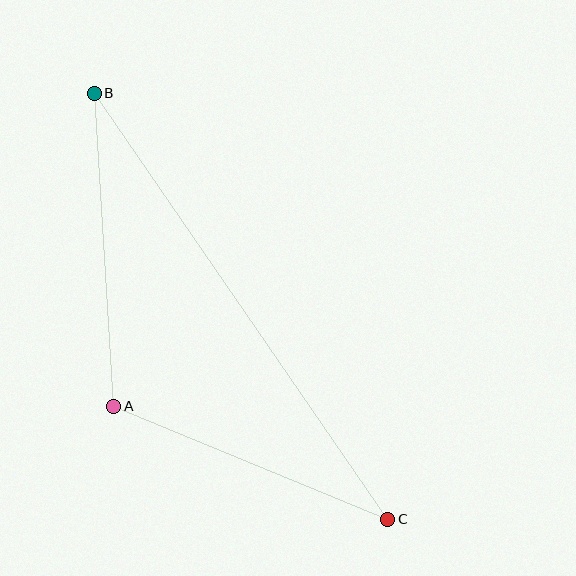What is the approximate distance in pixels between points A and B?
The distance between A and B is approximately 313 pixels.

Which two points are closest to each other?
Points A and C are closest to each other.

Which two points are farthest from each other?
Points B and C are farthest from each other.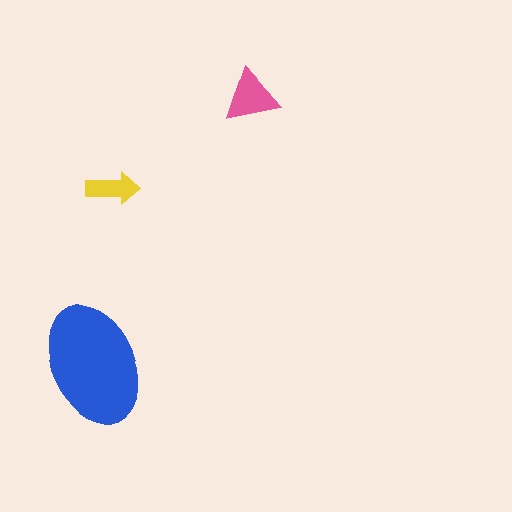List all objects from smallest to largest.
The yellow arrow, the pink triangle, the blue ellipse.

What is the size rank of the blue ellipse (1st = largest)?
1st.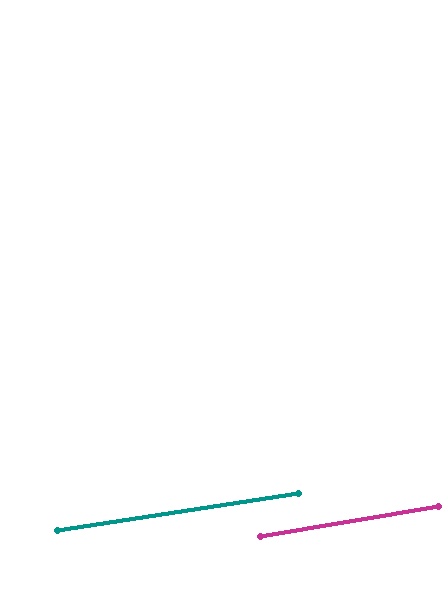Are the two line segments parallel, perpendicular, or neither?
Parallel — their directions differ by only 0.9°.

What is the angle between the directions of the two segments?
Approximately 1 degree.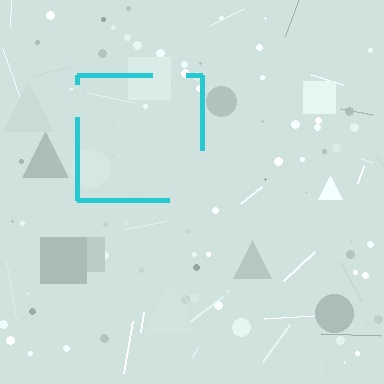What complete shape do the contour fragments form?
The contour fragments form a square.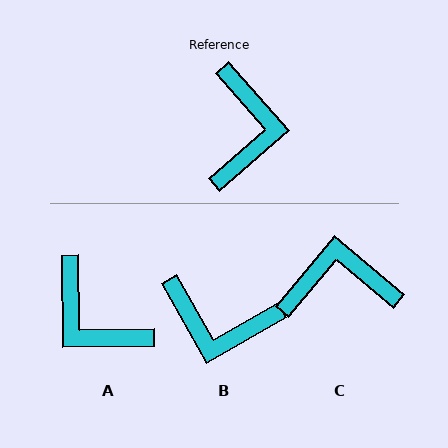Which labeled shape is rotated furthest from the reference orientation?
A, about 130 degrees away.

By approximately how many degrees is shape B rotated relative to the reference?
Approximately 101 degrees clockwise.